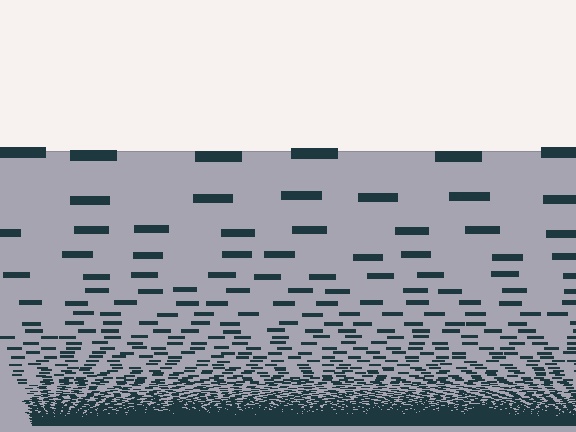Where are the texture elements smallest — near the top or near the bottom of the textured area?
Near the bottom.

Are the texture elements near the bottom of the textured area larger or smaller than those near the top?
Smaller. The gradient is inverted — elements near the bottom are smaller and denser.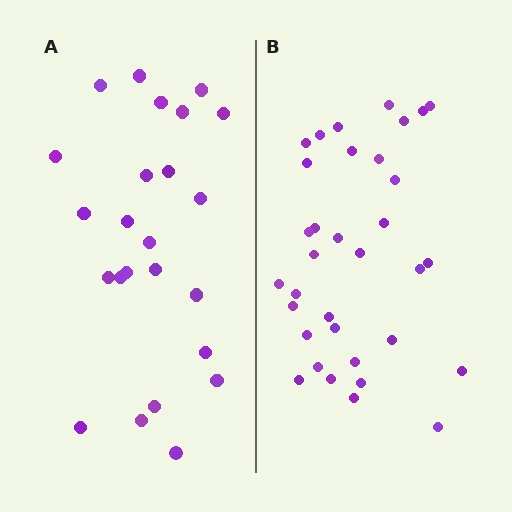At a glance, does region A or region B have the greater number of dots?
Region B (the right region) has more dots.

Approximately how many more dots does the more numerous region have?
Region B has roughly 10 or so more dots than region A.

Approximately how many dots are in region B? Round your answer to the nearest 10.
About 30 dots. (The exact count is 34, which rounds to 30.)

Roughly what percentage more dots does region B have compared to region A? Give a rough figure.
About 40% more.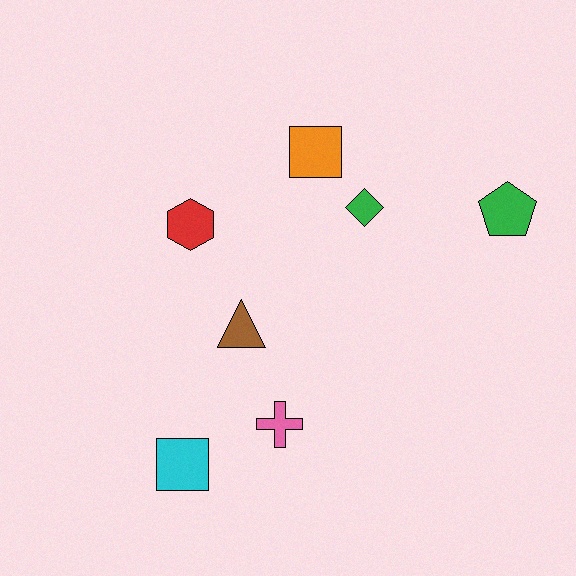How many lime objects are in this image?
There are no lime objects.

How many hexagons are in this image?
There is 1 hexagon.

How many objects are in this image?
There are 7 objects.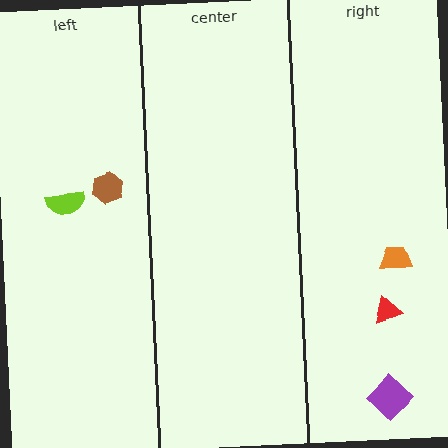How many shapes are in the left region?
2.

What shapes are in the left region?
The brown hexagon, the lime semicircle.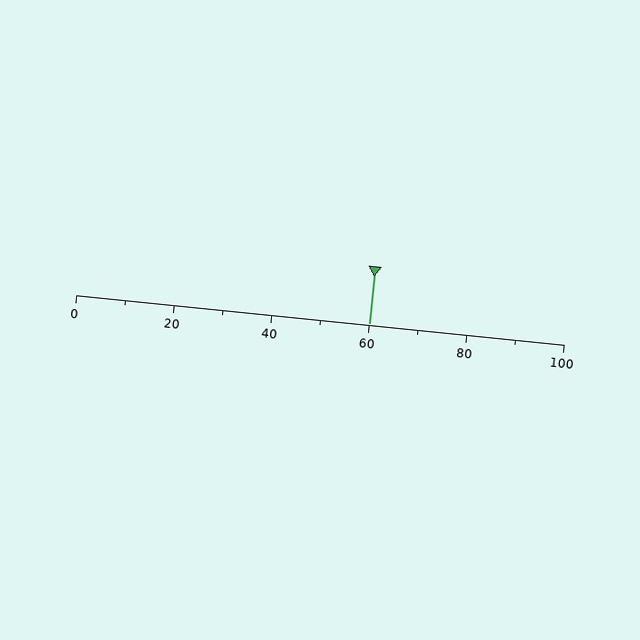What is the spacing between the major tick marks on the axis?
The major ticks are spaced 20 apart.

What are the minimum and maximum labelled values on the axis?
The axis runs from 0 to 100.